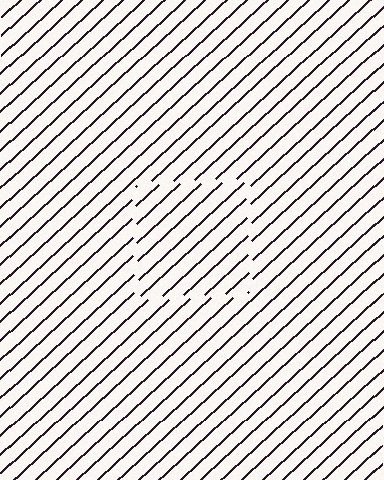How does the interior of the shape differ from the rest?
The interior of the shape contains the same grating, shifted by half a period — the contour is defined by the phase discontinuity where line-ends from the inner and outer gratings abut.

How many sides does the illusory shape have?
4 sides — the line-ends trace a square.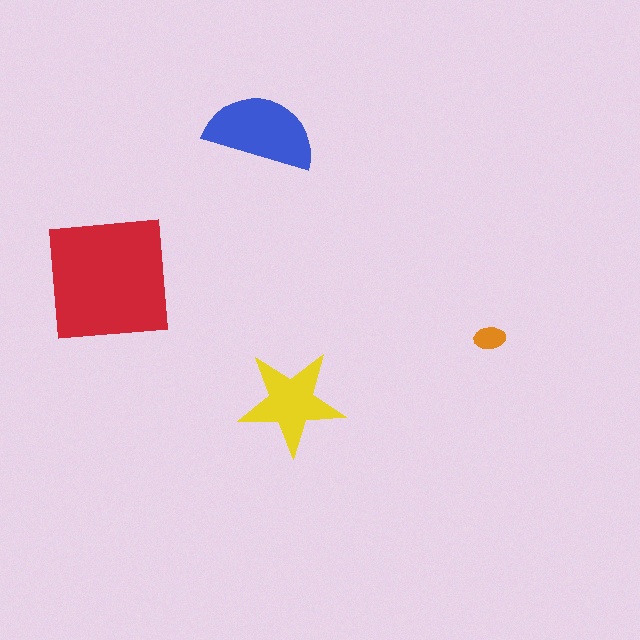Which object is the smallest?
The orange ellipse.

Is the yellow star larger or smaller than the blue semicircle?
Smaller.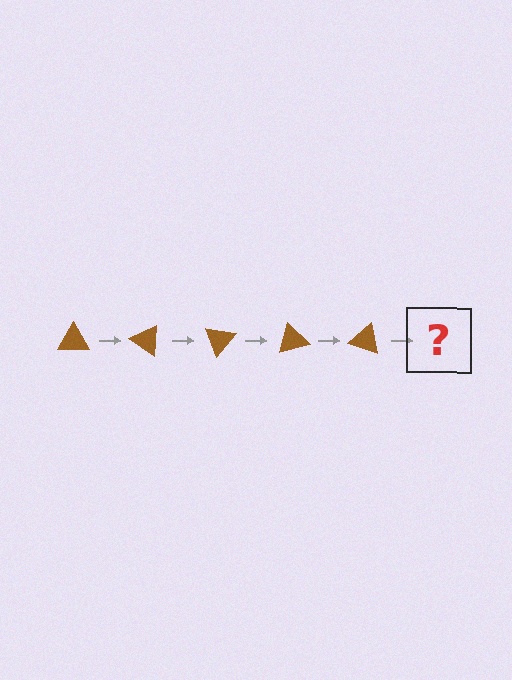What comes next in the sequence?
The next element should be a brown triangle rotated 175 degrees.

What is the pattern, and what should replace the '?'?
The pattern is that the triangle rotates 35 degrees each step. The '?' should be a brown triangle rotated 175 degrees.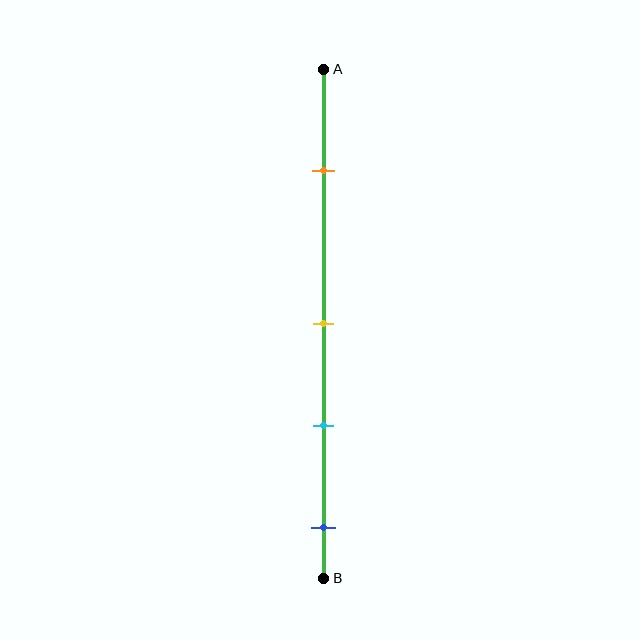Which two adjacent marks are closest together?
The yellow and cyan marks are the closest adjacent pair.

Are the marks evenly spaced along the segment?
No, the marks are not evenly spaced.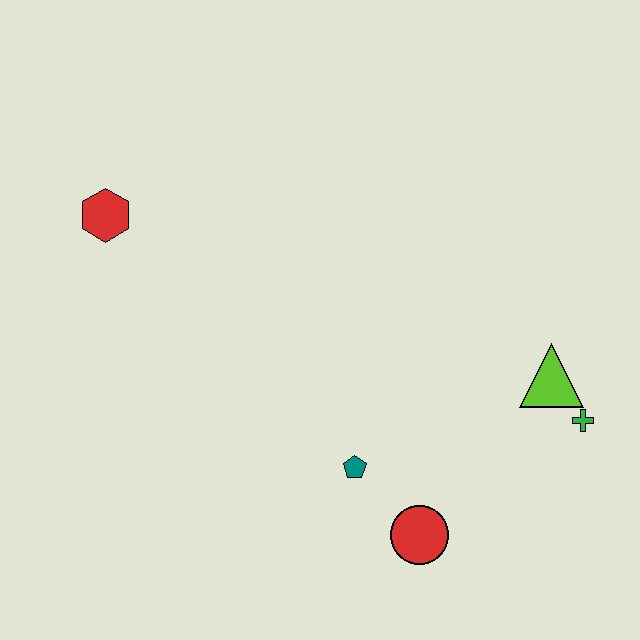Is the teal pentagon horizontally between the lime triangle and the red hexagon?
Yes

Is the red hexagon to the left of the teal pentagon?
Yes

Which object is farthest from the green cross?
The red hexagon is farthest from the green cross.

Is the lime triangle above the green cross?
Yes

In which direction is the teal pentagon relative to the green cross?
The teal pentagon is to the left of the green cross.